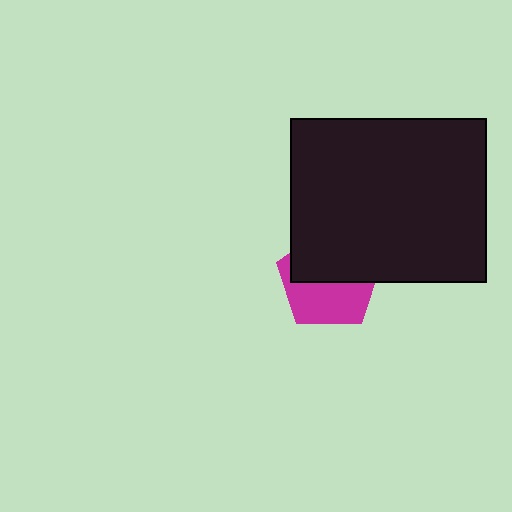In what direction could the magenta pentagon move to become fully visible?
The magenta pentagon could move down. That would shift it out from behind the black rectangle entirely.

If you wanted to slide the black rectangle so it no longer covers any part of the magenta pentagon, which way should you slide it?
Slide it up — that is the most direct way to separate the two shapes.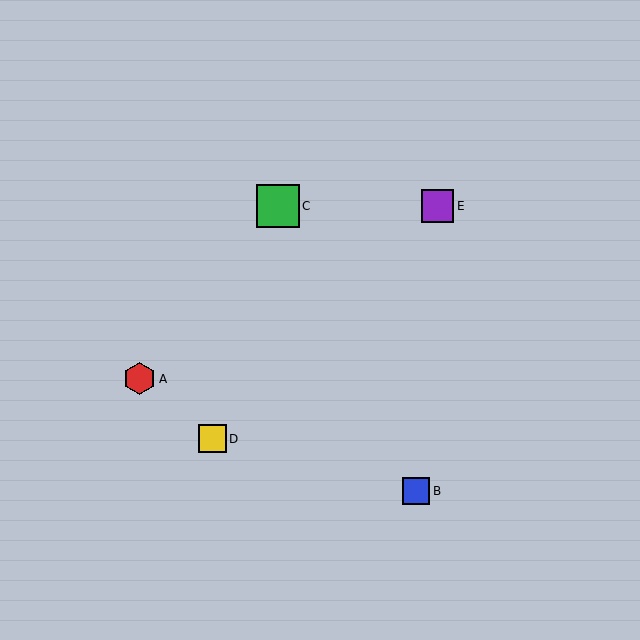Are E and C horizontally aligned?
Yes, both are at y≈206.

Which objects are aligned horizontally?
Objects C, E are aligned horizontally.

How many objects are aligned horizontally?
2 objects (C, E) are aligned horizontally.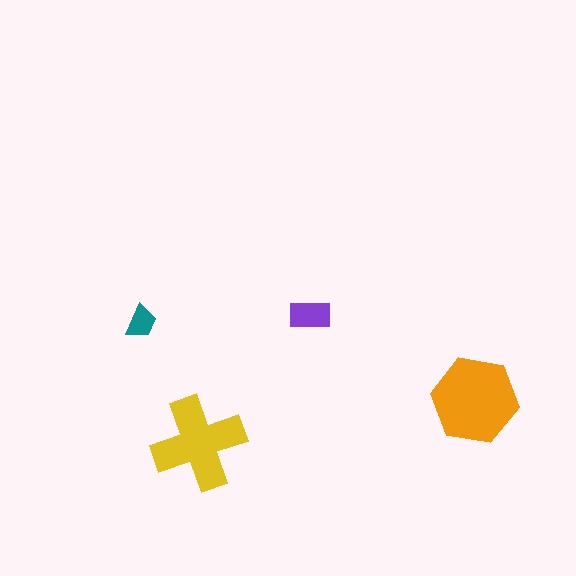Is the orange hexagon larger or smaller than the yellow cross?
Larger.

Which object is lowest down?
The yellow cross is bottommost.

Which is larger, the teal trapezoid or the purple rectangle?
The purple rectangle.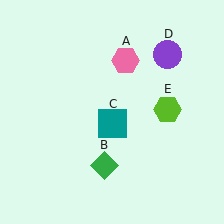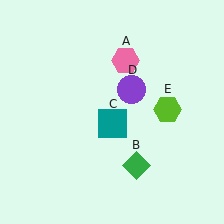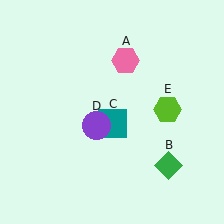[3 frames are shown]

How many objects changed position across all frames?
2 objects changed position: green diamond (object B), purple circle (object D).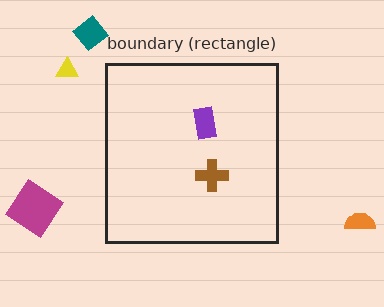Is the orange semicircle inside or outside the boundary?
Outside.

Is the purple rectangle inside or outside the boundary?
Inside.